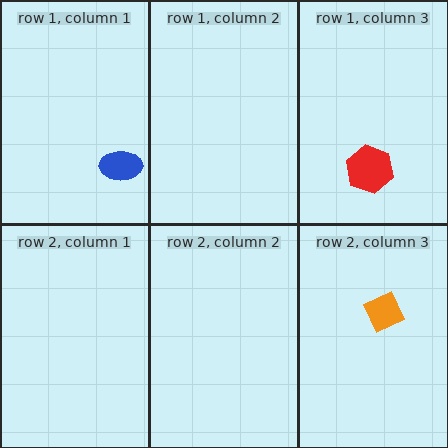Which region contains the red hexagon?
The row 1, column 3 region.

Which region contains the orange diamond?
The row 2, column 3 region.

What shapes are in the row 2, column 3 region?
The orange diamond.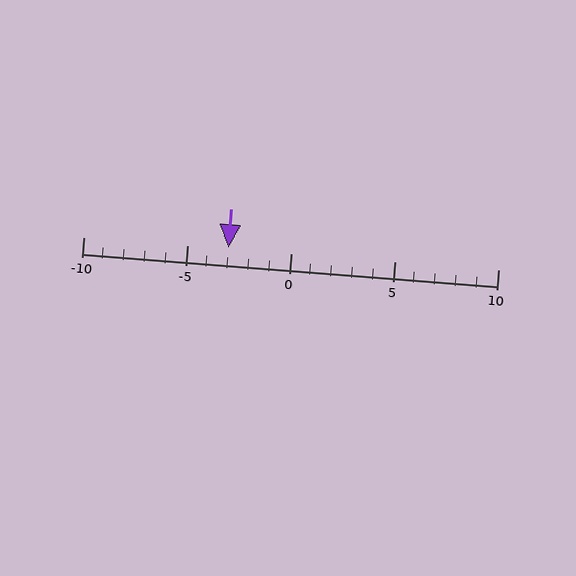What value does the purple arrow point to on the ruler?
The purple arrow points to approximately -3.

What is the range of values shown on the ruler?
The ruler shows values from -10 to 10.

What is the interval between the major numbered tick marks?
The major tick marks are spaced 5 units apart.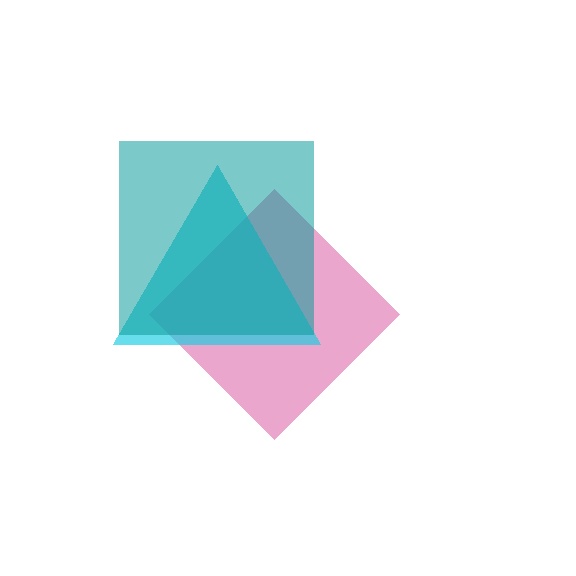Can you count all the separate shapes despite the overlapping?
Yes, there are 3 separate shapes.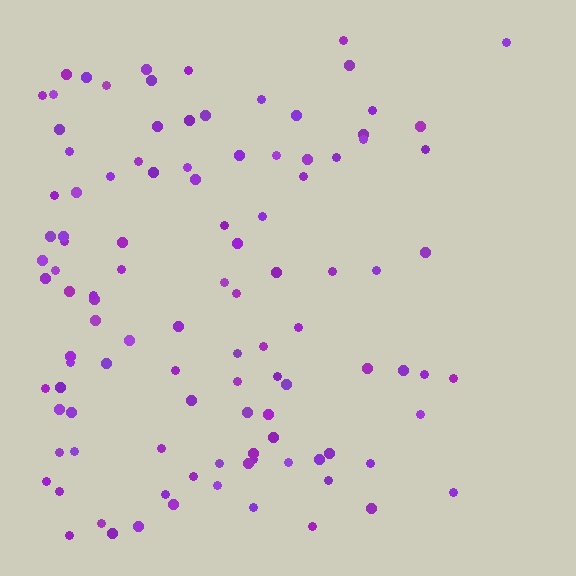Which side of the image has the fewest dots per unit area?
The right.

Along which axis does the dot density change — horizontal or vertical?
Horizontal.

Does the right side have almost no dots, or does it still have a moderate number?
Still a moderate number, just noticeably fewer than the left.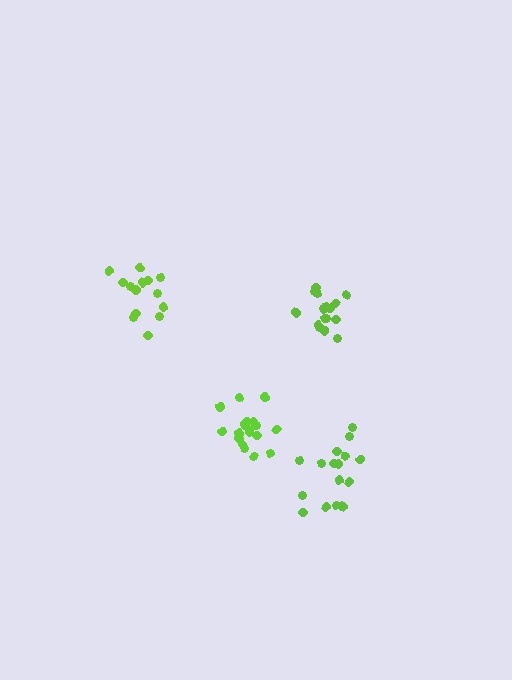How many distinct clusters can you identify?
There are 4 distinct clusters.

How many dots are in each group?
Group 1: 18 dots, Group 2: 14 dots, Group 3: 16 dots, Group 4: 16 dots (64 total).